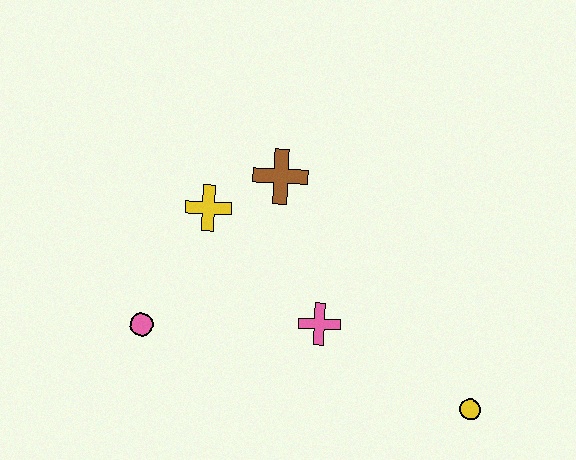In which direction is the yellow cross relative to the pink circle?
The yellow cross is above the pink circle.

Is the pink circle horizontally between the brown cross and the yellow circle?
No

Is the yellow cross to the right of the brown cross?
No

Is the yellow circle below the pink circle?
Yes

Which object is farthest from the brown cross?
The yellow circle is farthest from the brown cross.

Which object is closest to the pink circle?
The yellow cross is closest to the pink circle.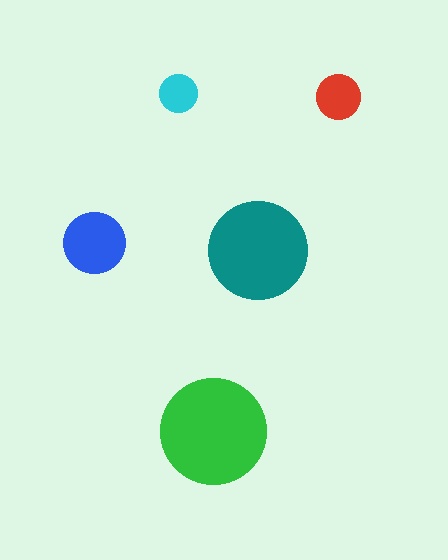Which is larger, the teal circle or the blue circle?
The teal one.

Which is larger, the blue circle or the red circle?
The blue one.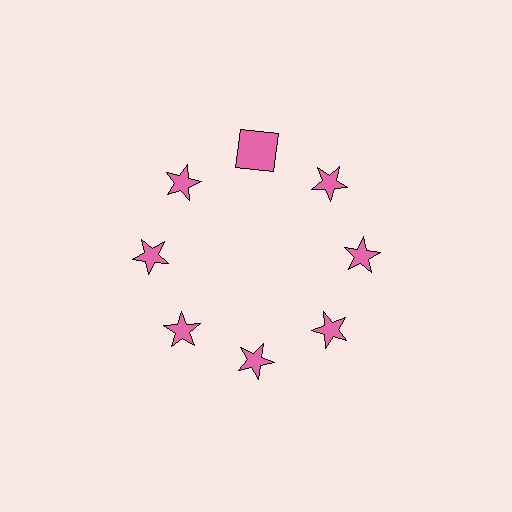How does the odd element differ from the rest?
It has a different shape: square instead of star.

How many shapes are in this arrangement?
There are 8 shapes arranged in a ring pattern.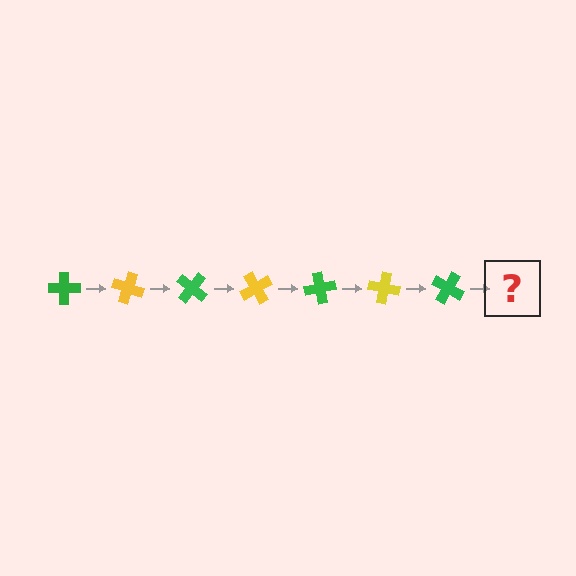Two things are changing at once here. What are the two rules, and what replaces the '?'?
The two rules are that it rotates 20 degrees each step and the color cycles through green and yellow. The '?' should be a yellow cross, rotated 140 degrees from the start.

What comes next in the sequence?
The next element should be a yellow cross, rotated 140 degrees from the start.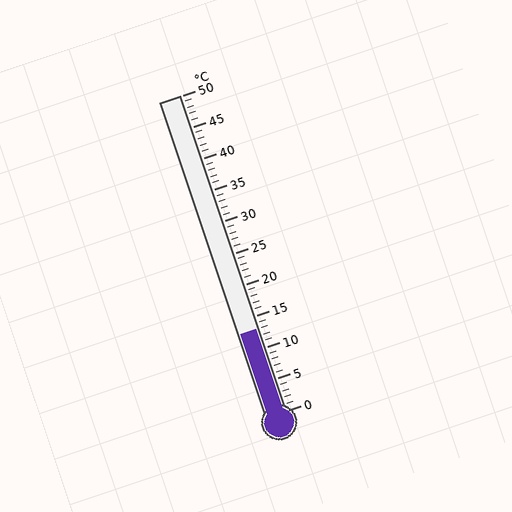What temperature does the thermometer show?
The thermometer shows approximately 13°C.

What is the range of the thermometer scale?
The thermometer scale ranges from 0°C to 50°C.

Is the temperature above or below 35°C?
The temperature is below 35°C.